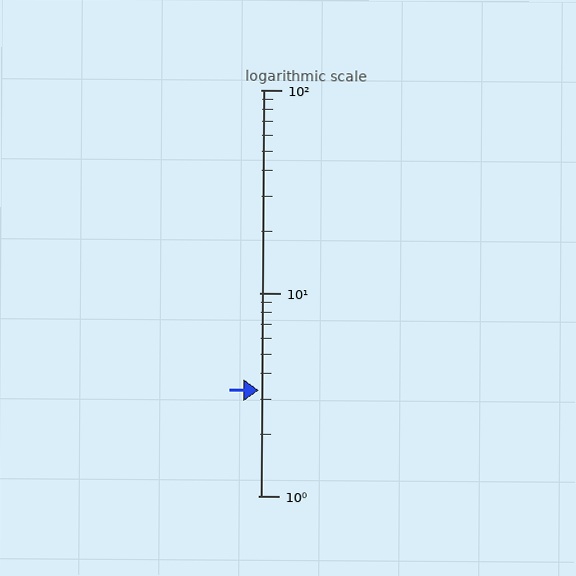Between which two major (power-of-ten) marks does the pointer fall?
The pointer is between 1 and 10.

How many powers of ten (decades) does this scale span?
The scale spans 2 decades, from 1 to 100.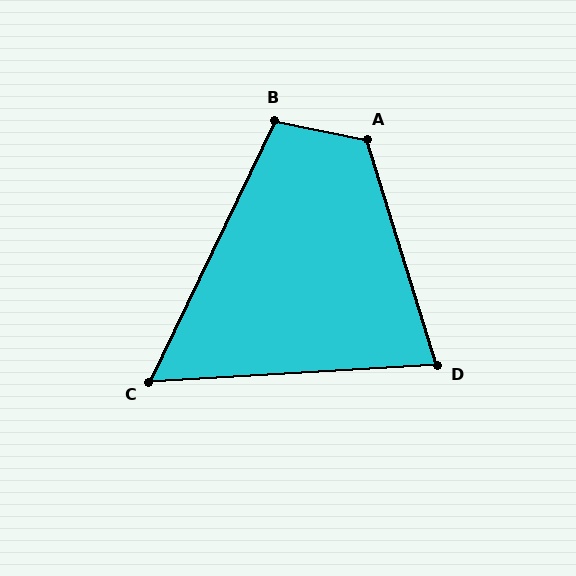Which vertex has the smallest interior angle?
C, at approximately 61 degrees.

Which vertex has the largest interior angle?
A, at approximately 119 degrees.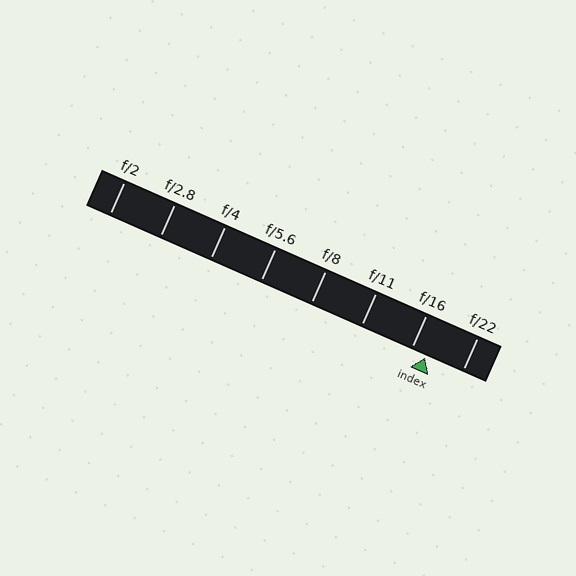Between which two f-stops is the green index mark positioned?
The index mark is between f/16 and f/22.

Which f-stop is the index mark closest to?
The index mark is closest to f/16.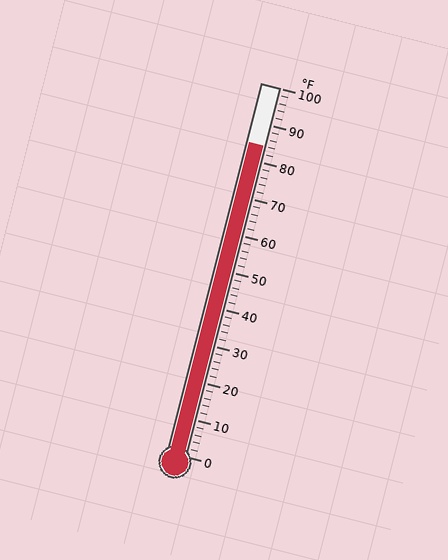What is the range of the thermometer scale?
The thermometer scale ranges from 0°F to 100°F.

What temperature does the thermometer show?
The thermometer shows approximately 84°F.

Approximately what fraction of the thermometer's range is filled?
The thermometer is filled to approximately 85% of its range.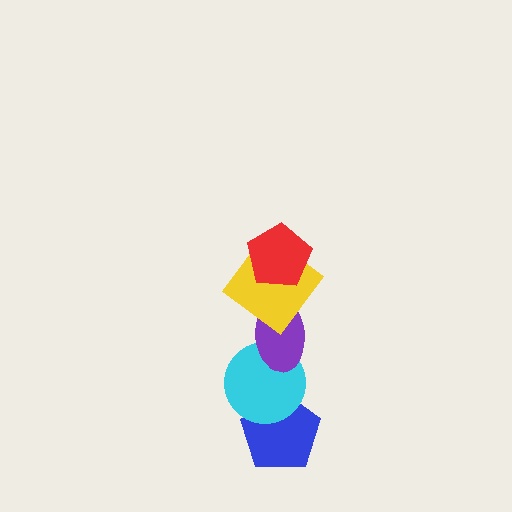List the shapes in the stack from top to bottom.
From top to bottom: the red pentagon, the yellow diamond, the purple ellipse, the cyan circle, the blue pentagon.